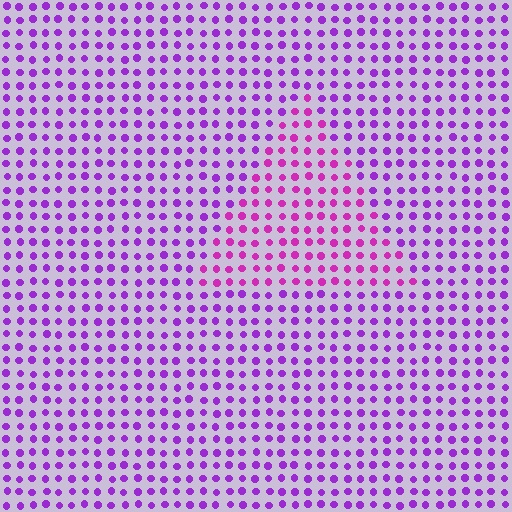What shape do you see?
I see a triangle.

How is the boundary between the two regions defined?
The boundary is defined purely by a slight shift in hue (about 29 degrees). Spacing, size, and orientation are identical on both sides.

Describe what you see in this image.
The image is filled with small purple elements in a uniform arrangement. A triangle-shaped region is visible where the elements are tinted to a slightly different hue, forming a subtle color boundary.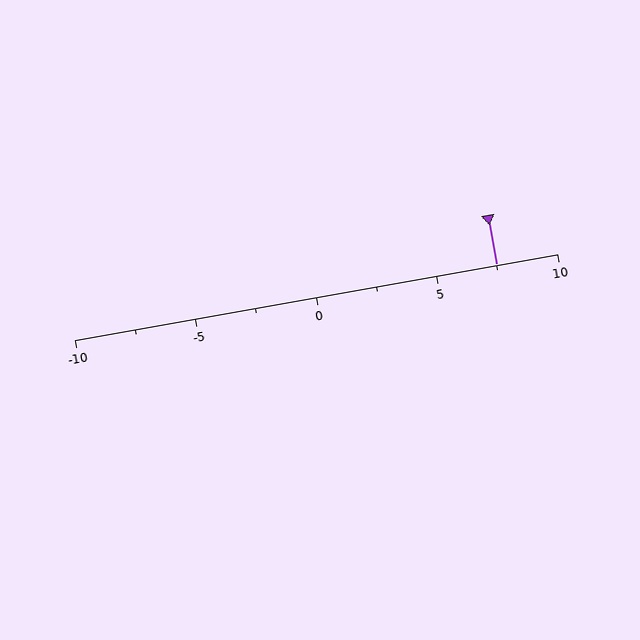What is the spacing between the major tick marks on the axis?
The major ticks are spaced 5 apart.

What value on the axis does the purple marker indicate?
The marker indicates approximately 7.5.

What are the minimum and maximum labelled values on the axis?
The axis runs from -10 to 10.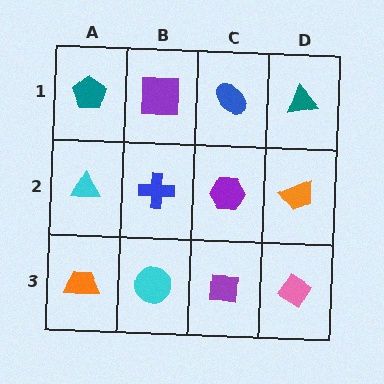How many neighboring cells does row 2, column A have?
3.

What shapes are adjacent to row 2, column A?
A teal pentagon (row 1, column A), an orange trapezoid (row 3, column A), a blue cross (row 2, column B).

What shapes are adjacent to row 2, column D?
A teal triangle (row 1, column D), a pink diamond (row 3, column D), a purple hexagon (row 2, column C).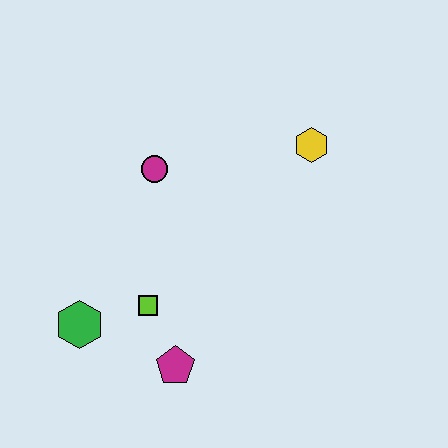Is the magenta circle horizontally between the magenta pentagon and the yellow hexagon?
No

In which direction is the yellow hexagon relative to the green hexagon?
The yellow hexagon is to the right of the green hexagon.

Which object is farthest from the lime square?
The yellow hexagon is farthest from the lime square.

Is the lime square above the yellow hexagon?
No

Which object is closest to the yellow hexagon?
The magenta circle is closest to the yellow hexagon.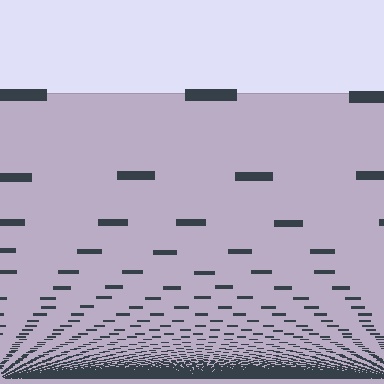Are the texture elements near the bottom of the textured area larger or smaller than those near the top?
Smaller. The gradient is inverted — elements near the bottom are smaller and denser.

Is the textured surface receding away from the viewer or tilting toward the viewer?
The surface appears to tilt toward the viewer. Texture elements get larger and sparser toward the top.